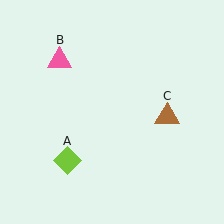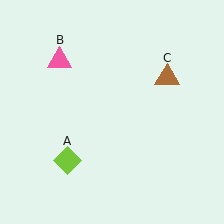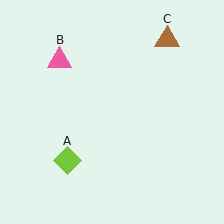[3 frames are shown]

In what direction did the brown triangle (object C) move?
The brown triangle (object C) moved up.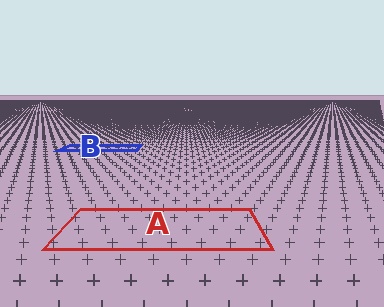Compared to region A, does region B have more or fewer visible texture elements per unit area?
Region B has more texture elements per unit area — they are packed more densely because it is farther away.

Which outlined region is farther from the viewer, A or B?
Region B is farther from the viewer — the texture elements inside it appear smaller and more densely packed.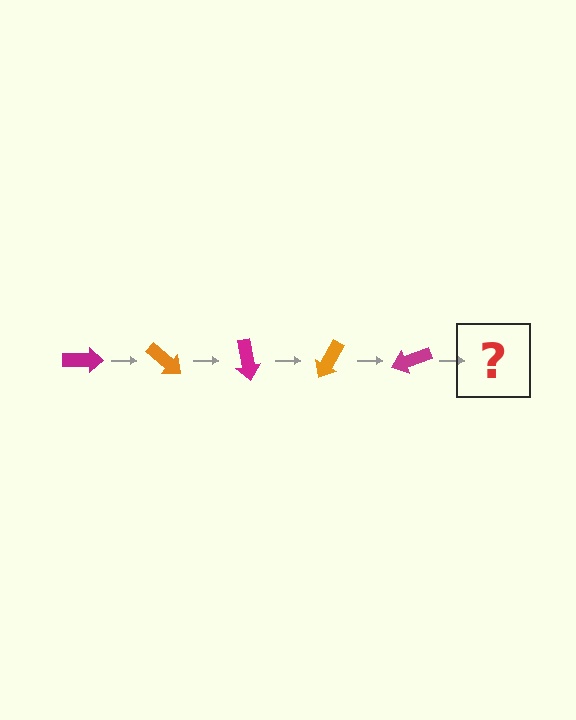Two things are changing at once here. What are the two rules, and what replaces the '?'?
The two rules are that it rotates 40 degrees each step and the color cycles through magenta and orange. The '?' should be an orange arrow, rotated 200 degrees from the start.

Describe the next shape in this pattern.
It should be an orange arrow, rotated 200 degrees from the start.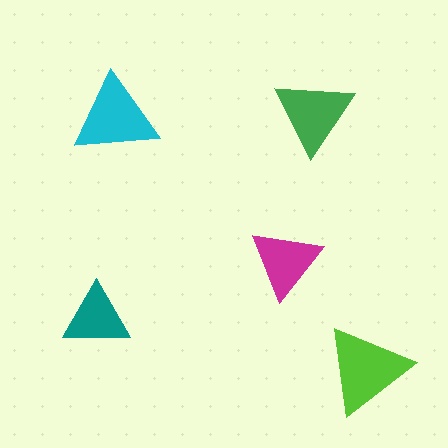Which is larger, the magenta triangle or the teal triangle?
The magenta one.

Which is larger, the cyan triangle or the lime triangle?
The lime one.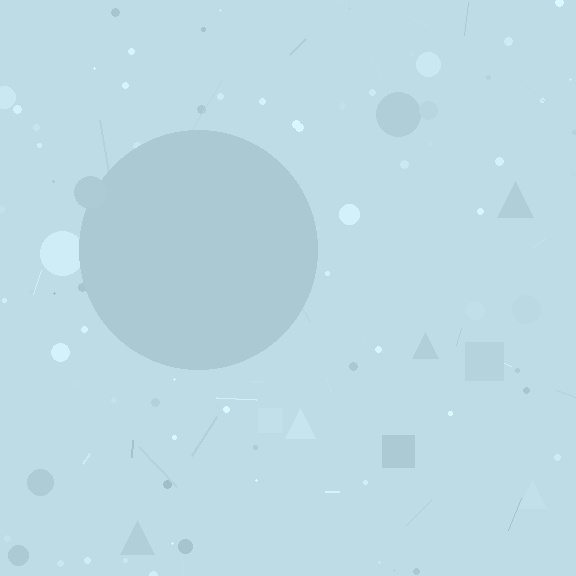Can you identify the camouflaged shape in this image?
The camouflaged shape is a circle.